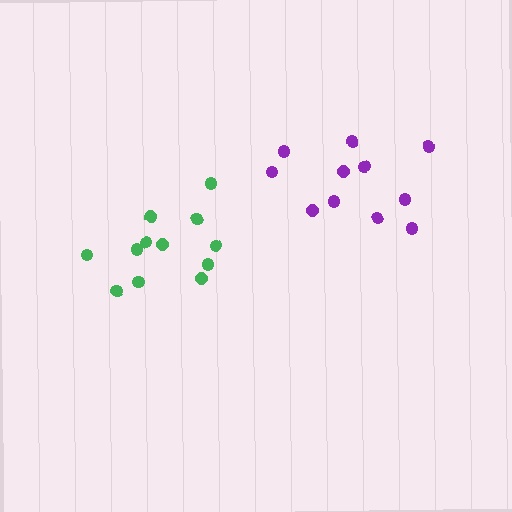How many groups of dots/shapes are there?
There are 2 groups.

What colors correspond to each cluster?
The clusters are colored: green, purple.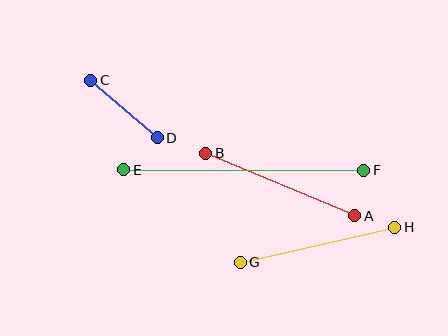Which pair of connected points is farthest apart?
Points E and F are farthest apart.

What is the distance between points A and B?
The distance is approximately 161 pixels.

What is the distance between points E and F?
The distance is approximately 240 pixels.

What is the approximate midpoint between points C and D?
The midpoint is at approximately (124, 109) pixels.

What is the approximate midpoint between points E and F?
The midpoint is at approximately (244, 170) pixels.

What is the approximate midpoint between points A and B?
The midpoint is at approximately (280, 185) pixels.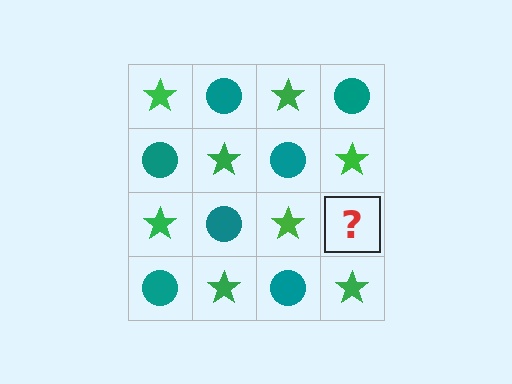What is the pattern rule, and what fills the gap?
The rule is that it alternates green star and teal circle in a checkerboard pattern. The gap should be filled with a teal circle.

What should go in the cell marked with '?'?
The missing cell should contain a teal circle.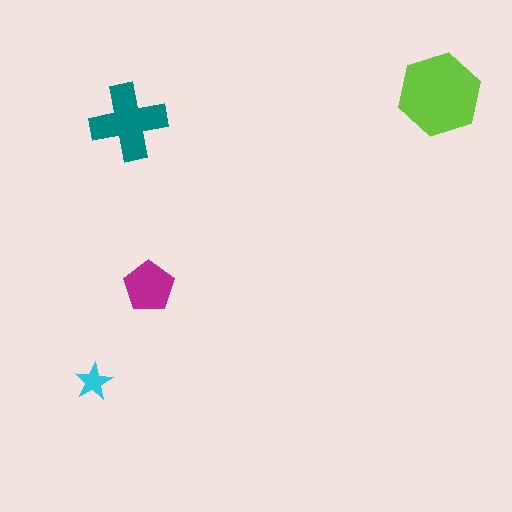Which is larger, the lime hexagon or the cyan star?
The lime hexagon.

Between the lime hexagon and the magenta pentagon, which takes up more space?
The lime hexagon.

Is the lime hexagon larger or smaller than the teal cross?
Larger.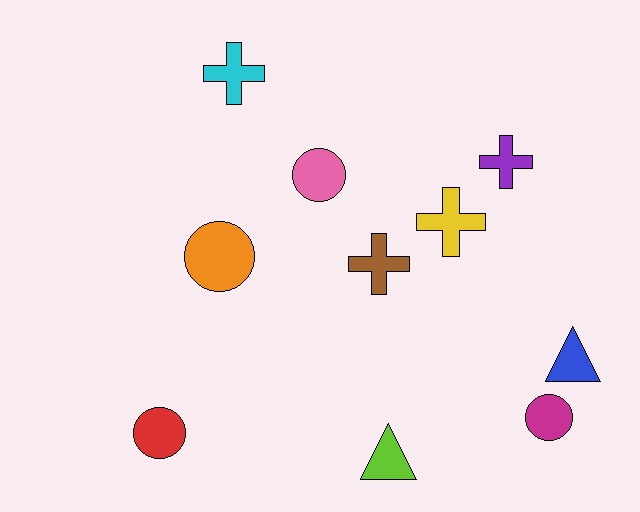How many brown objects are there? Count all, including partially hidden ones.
There is 1 brown object.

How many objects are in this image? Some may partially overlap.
There are 10 objects.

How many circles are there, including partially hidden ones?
There are 4 circles.